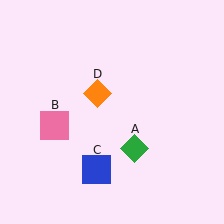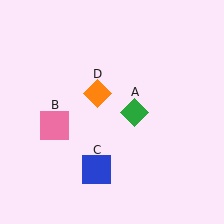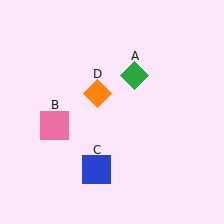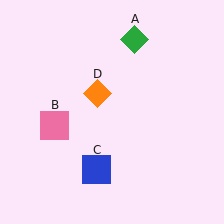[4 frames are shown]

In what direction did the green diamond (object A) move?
The green diamond (object A) moved up.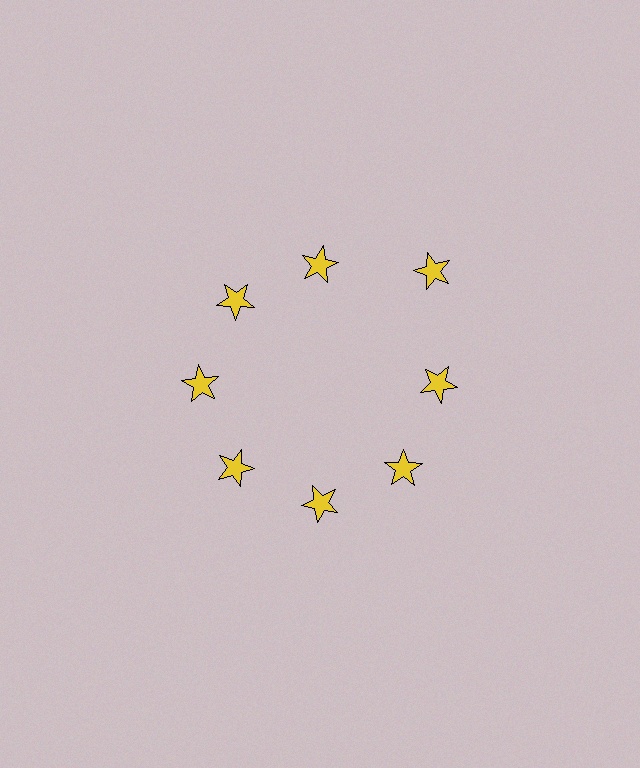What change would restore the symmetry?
The symmetry would be restored by moving it inward, back onto the ring so that all 8 stars sit at equal angles and equal distance from the center.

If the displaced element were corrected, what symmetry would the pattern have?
It would have 8-fold rotational symmetry — the pattern would map onto itself every 45 degrees.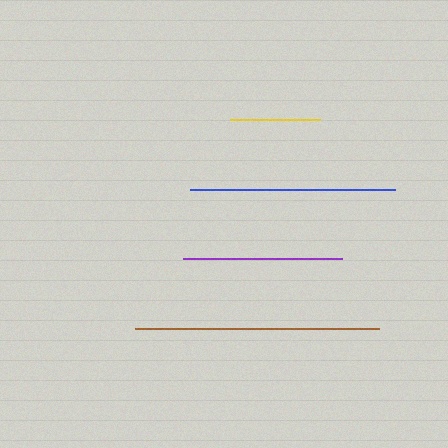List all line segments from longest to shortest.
From longest to shortest: brown, blue, purple, yellow.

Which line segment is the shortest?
The yellow line is the shortest at approximately 90 pixels.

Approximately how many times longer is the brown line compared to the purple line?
The brown line is approximately 1.5 times the length of the purple line.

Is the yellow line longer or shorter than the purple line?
The purple line is longer than the yellow line.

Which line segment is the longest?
The brown line is the longest at approximately 244 pixels.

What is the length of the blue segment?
The blue segment is approximately 205 pixels long.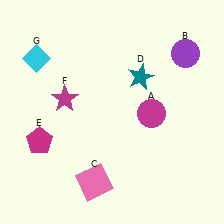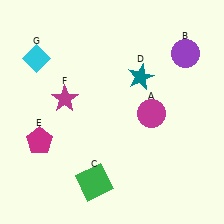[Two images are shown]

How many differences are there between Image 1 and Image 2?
There is 1 difference between the two images.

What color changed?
The square (C) changed from pink in Image 1 to green in Image 2.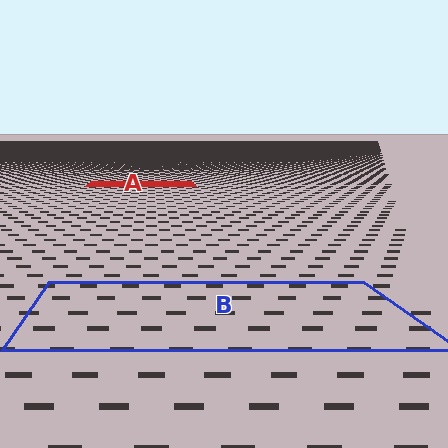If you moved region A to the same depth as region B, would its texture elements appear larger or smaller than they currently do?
They would appear larger. At a closer depth, the same texture elements are projected at a bigger on-screen size.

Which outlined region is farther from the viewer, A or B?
Region A is farther from the viewer — the texture elements inside it appear smaller and more densely packed.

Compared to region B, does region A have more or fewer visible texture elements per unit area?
Region A has more texture elements per unit area — they are packed more densely because it is farther away.